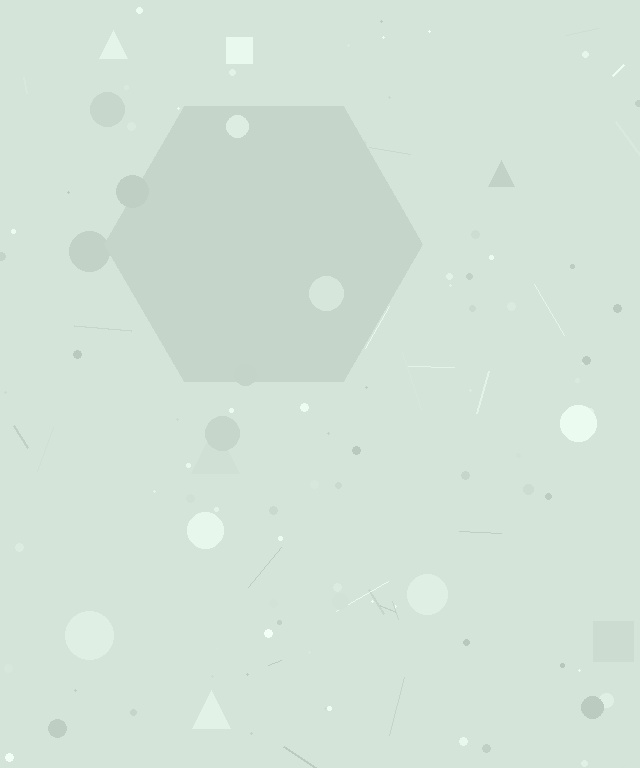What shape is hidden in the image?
A hexagon is hidden in the image.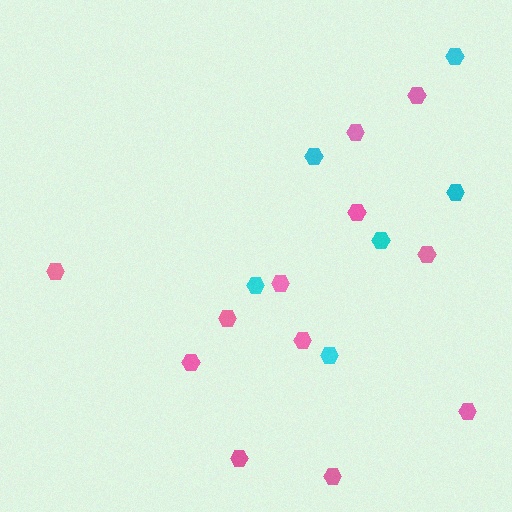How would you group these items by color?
There are 2 groups: one group of cyan hexagons (6) and one group of pink hexagons (12).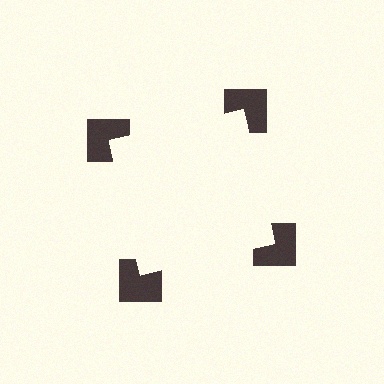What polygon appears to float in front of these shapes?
An illusory square — its edges are inferred from the aligned wedge cuts in the notched squares, not physically drawn.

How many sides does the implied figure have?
4 sides.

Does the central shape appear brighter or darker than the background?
It typically appears slightly brighter than the background, even though no actual brightness change is drawn.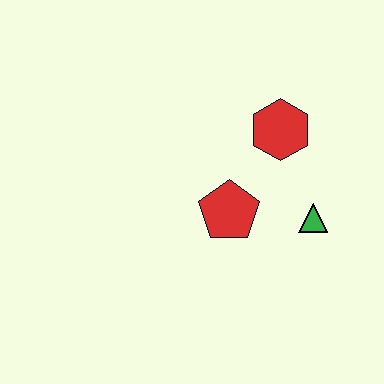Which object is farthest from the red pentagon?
The red hexagon is farthest from the red pentagon.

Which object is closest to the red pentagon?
The green triangle is closest to the red pentagon.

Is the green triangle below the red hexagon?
Yes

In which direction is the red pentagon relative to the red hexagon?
The red pentagon is below the red hexagon.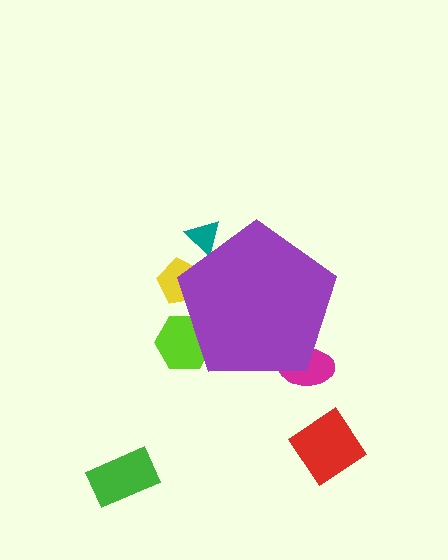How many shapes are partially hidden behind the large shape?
4 shapes are partially hidden.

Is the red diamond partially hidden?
No, the red diamond is fully visible.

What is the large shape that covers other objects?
A purple pentagon.